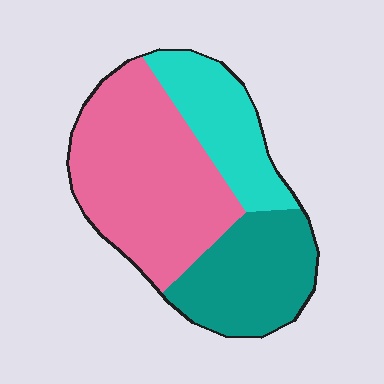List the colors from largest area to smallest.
From largest to smallest: pink, teal, cyan.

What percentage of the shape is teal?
Teal takes up about one quarter (1/4) of the shape.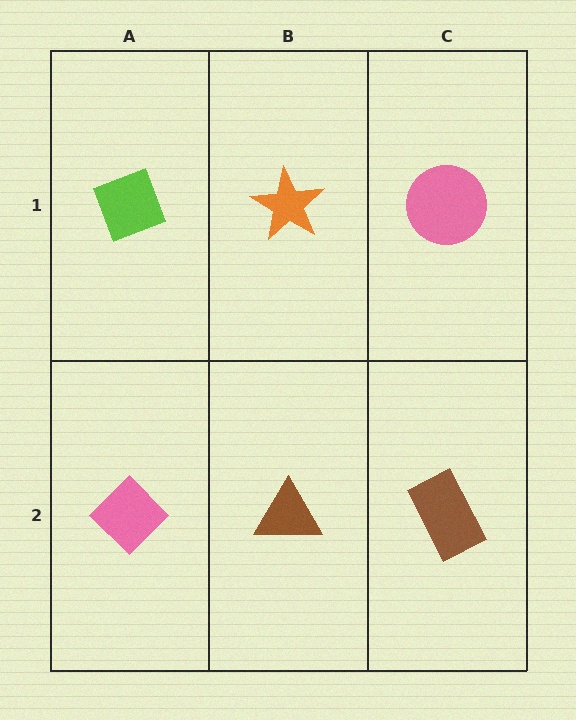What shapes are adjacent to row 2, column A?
A lime diamond (row 1, column A), a brown triangle (row 2, column B).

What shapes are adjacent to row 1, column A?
A pink diamond (row 2, column A), an orange star (row 1, column B).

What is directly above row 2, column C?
A pink circle.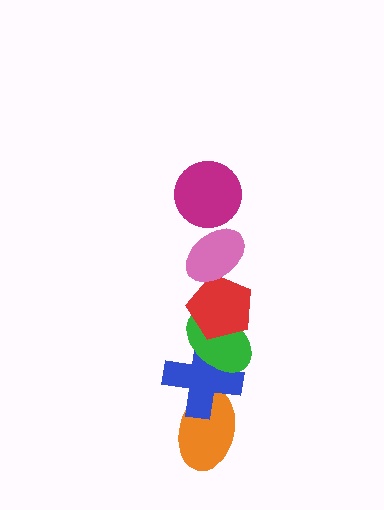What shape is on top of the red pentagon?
The pink ellipse is on top of the red pentagon.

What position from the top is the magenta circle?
The magenta circle is 1st from the top.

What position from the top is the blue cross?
The blue cross is 5th from the top.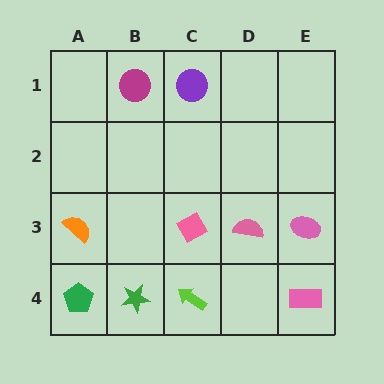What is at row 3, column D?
A pink semicircle.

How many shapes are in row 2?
0 shapes.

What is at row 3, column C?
A pink diamond.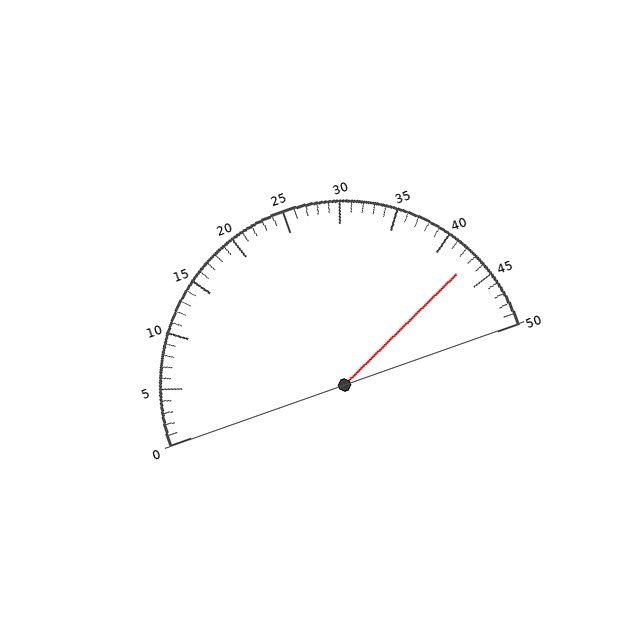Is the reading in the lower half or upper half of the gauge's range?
The reading is in the upper half of the range (0 to 50).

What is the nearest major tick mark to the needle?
The nearest major tick mark is 45.